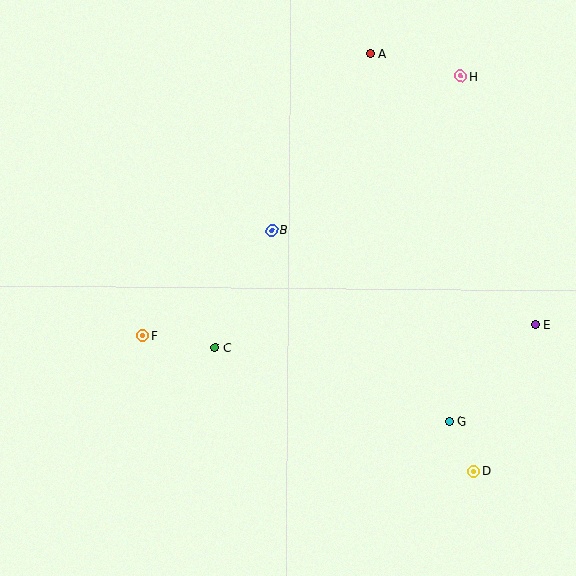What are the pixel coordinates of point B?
Point B is at (272, 230).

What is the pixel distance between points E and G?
The distance between E and G is 129 pixels.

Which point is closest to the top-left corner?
Point B is closest to the top-left corner.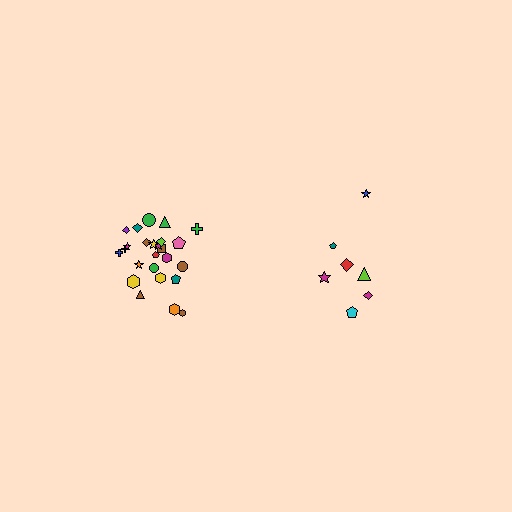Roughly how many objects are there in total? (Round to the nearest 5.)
Roughly 30 objects in total.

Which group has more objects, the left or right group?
The left group.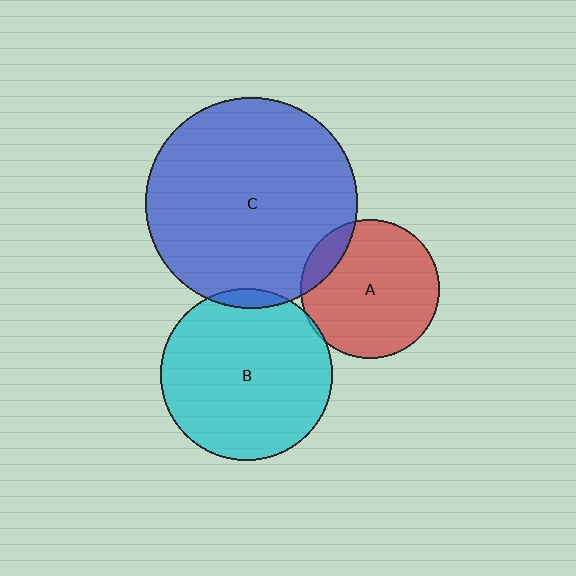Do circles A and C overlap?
Yes.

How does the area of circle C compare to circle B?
Approximately 1.5 times.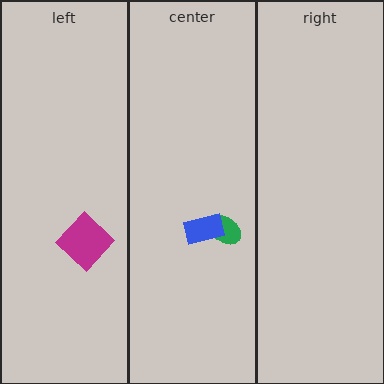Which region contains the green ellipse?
The center region.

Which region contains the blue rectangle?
The center region.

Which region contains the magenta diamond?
The left region.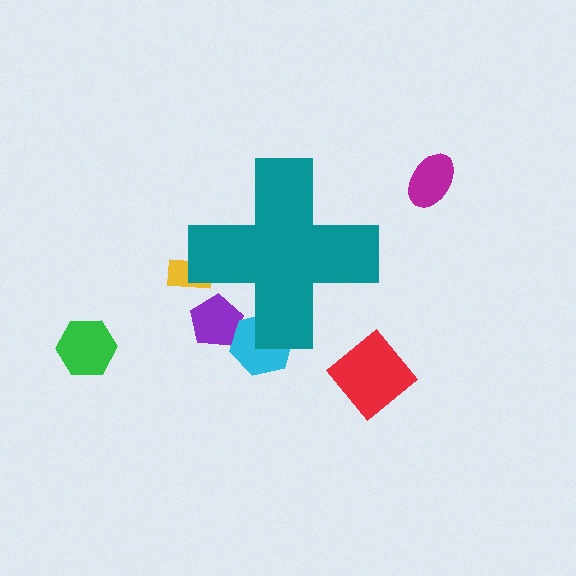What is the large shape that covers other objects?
A teal cross.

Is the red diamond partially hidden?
No, the red diamond is fully visible.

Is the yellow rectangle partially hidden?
Yes, the yellow rectangle is partially hidden behind the teal cross.